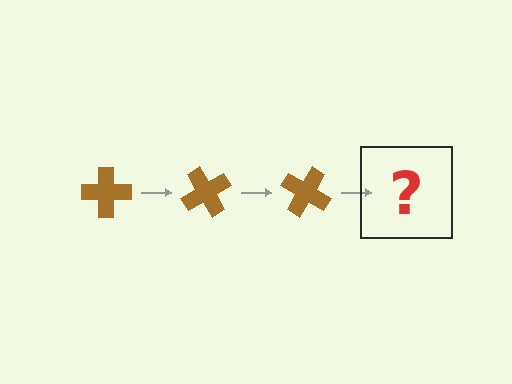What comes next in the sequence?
The next element should be a brown cross rotated 180 degrees.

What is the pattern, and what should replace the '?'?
The pattern is that the cross rotates 60 degrees each step. The '?' should be a brown cross rotated 180 degrees.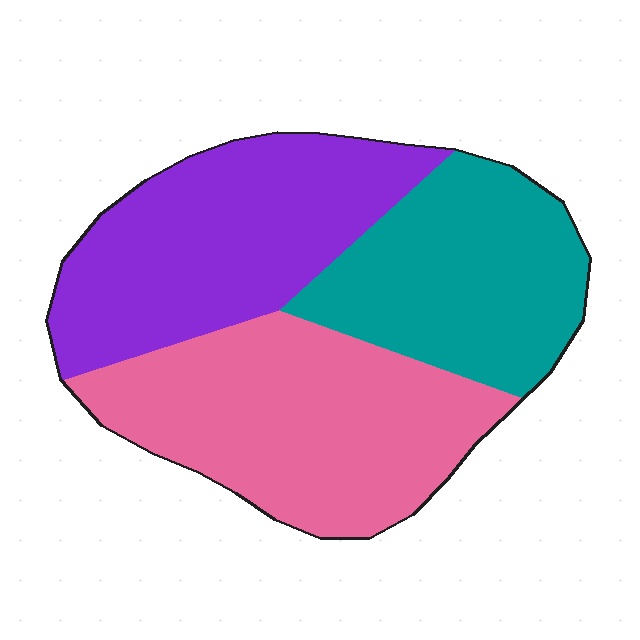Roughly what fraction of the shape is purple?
Purple takes up about one third (1/3) of the shape.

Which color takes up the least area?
Teal, at roughly 30%.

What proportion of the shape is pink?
Pink covers roughly 40% of the shape.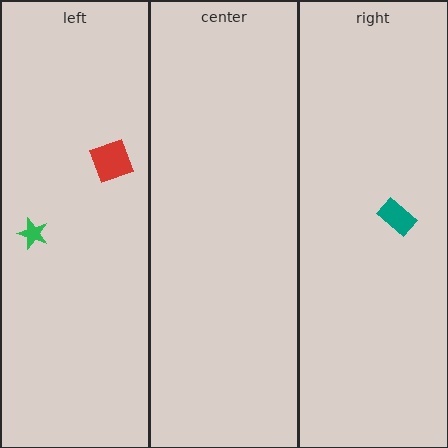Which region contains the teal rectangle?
The right region.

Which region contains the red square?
The left region.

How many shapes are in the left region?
2.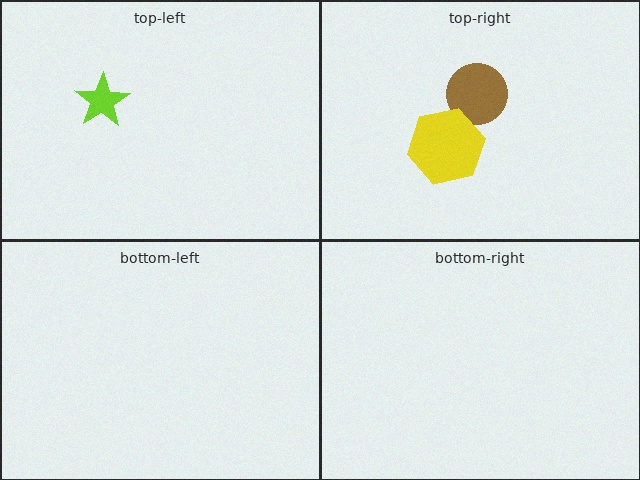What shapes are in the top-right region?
The brown circle, the yellow hexagon.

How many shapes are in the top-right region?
2.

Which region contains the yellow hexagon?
The top-right region.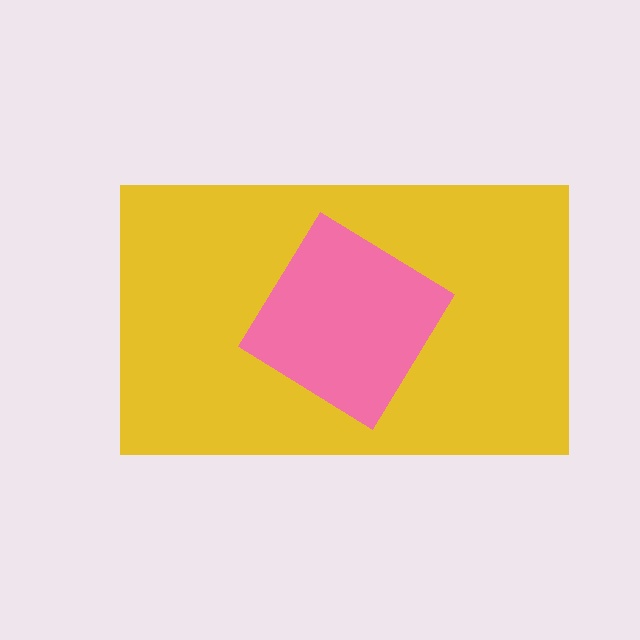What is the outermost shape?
The yellow rectangle.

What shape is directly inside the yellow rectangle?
The pink diamond.